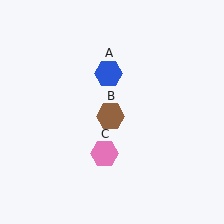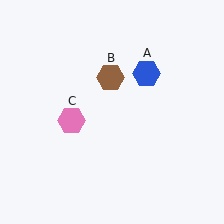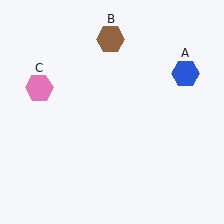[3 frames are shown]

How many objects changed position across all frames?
3 objects changed position: blue hexagon (object A), brown hexagon (object B), pink hexagon (object C).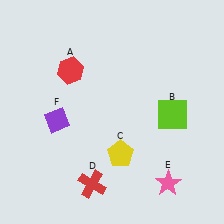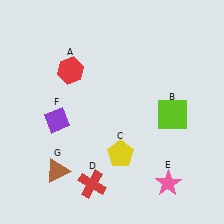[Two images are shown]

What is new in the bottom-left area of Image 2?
A brown triangle (G) was added in the bottom-left area of Image 2.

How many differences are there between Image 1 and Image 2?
There is 1 difference between the two images.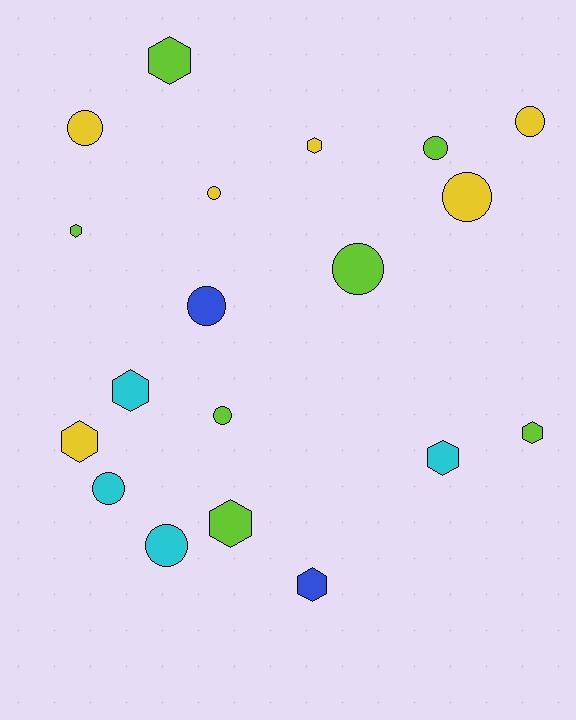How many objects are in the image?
There are 19 objects.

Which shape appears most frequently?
Circle, with 10 objects.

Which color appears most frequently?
Lime, with 7 objects.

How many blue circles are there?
There is 1 blue circle.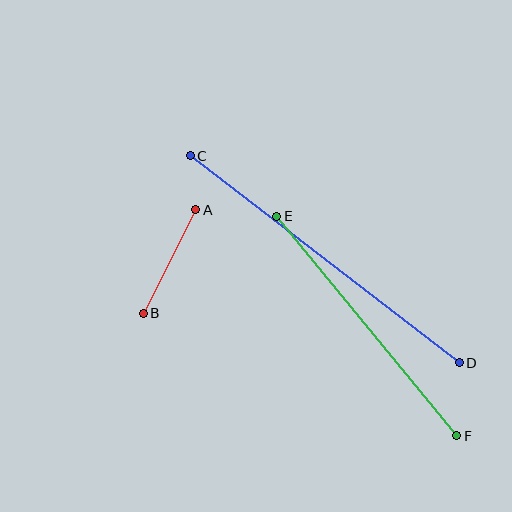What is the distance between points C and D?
The distance is approximately 340 pixels.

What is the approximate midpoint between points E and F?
The midpoint is at approximately (367, 326) pixels.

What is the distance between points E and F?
The distance is approximately 284 pixels.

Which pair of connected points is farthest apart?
Points C and D are farthest apart.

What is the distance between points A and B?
The distance is approximately 116 pixels.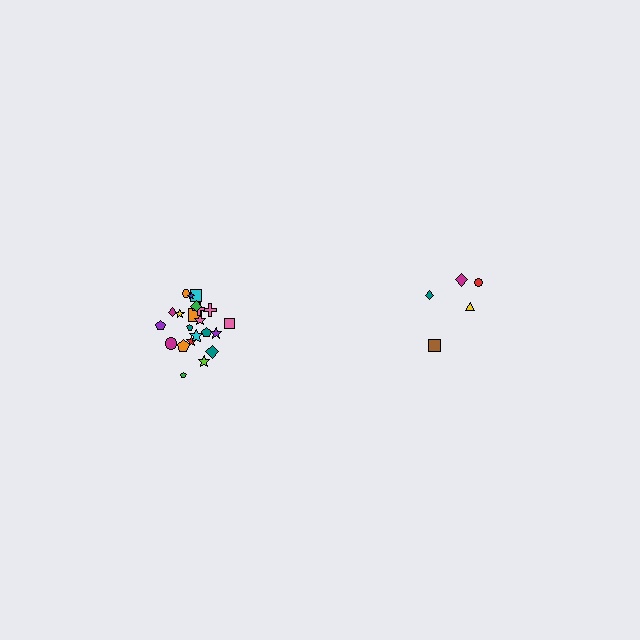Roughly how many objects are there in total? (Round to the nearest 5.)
Roughly 25 objects in total.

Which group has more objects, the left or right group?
The left group.